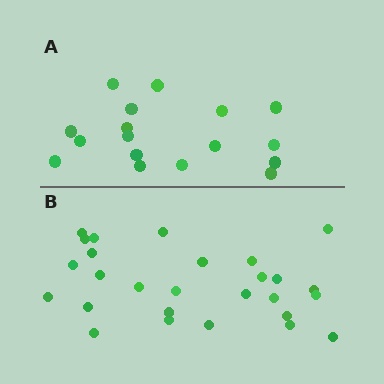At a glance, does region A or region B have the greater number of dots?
Region B (the bottom region) has more dots.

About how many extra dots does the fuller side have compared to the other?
Region B has roughly 10 or so more dots than region A.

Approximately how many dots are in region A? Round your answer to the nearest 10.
About 20 dots. (The exact count is 17, which rounds to 20.)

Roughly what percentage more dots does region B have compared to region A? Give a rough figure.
About 60% more.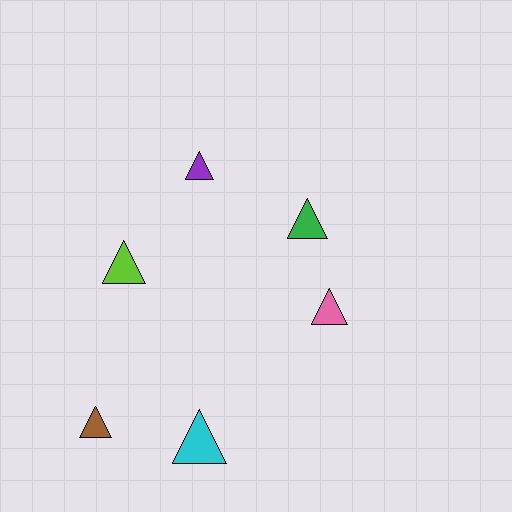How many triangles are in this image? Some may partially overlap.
There are 6 triangles.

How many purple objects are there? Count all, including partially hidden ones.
There is 1 purple object.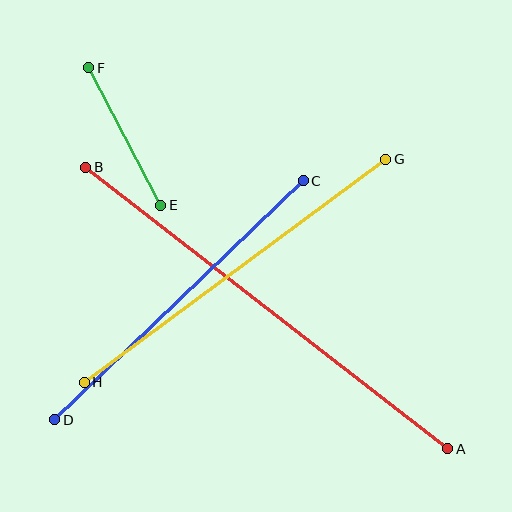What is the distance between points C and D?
The distance is approximately 345 pixels.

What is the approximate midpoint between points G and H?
The midpoint is at approximately (235, 271) pixels.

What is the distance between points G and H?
The distance is approximately 375 pixels.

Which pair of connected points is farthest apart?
Points A and B are farthest apart.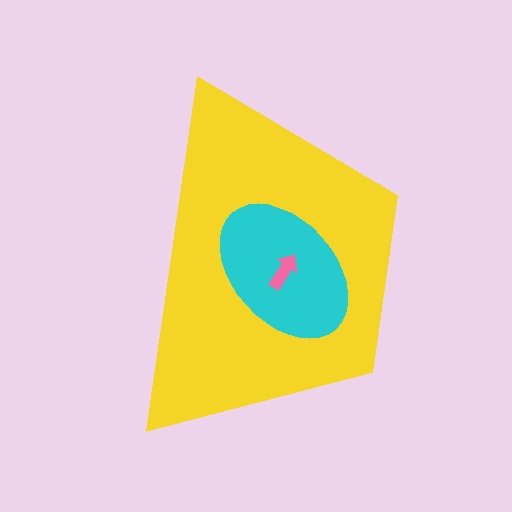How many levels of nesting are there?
3.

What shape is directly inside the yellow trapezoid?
The cyan ellipse.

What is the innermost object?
The pink arrow.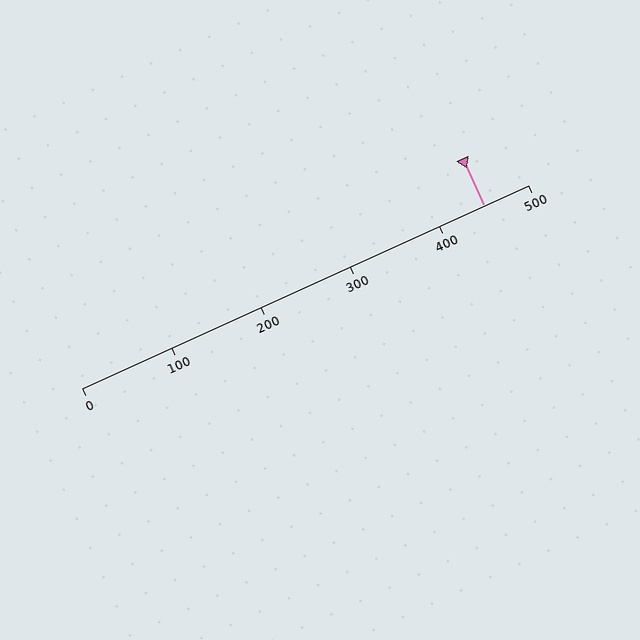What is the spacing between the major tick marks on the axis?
The major ticks are spaced 100 apart.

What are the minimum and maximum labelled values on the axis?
The axis runs from 0 to 500.